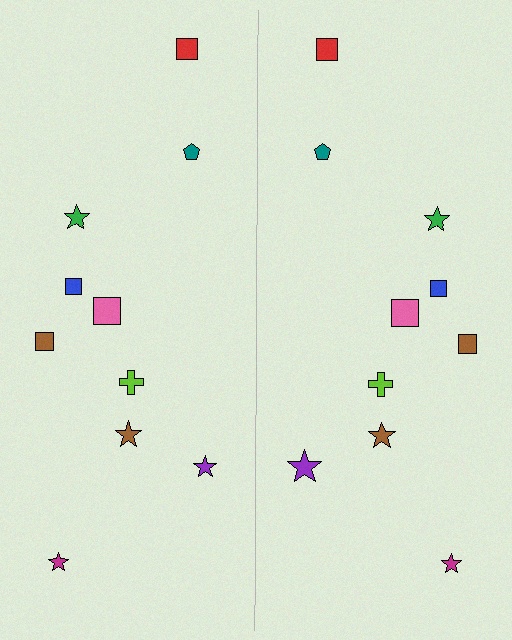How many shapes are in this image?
There are 20 shapes in this image.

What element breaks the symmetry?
The purple star on the right side has a different size than its mirror counterpart.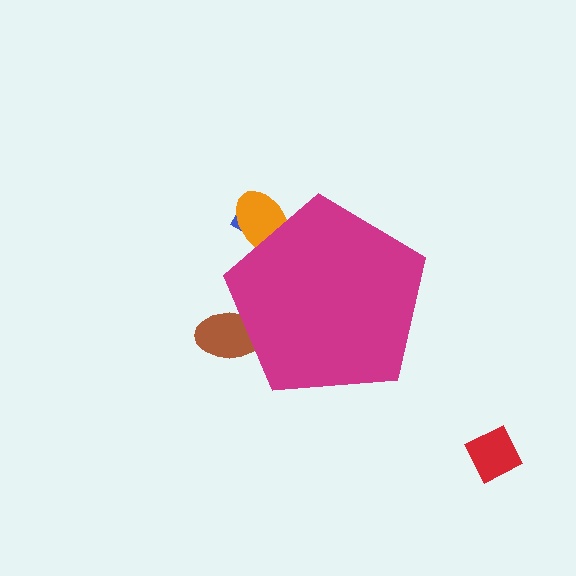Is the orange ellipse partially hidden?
Yes, the orange ellipse is partially hidden behind the magenta pentagon.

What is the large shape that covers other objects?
A magenta pentagon.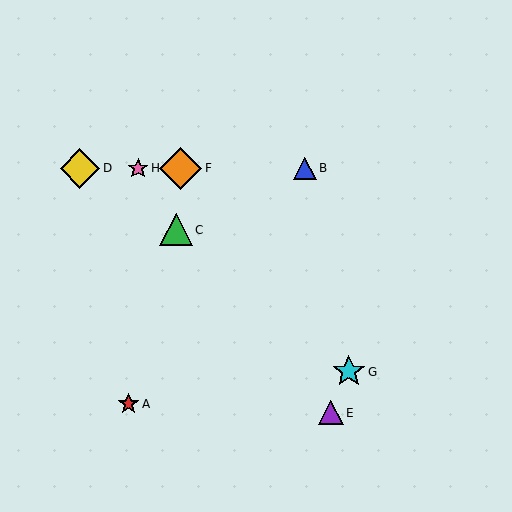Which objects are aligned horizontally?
Objects B, D, F, H are aligned horizontally.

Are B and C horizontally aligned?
No, B is at y≈168 and C is at y≈230.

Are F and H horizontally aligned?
Yes, both are at y≈168.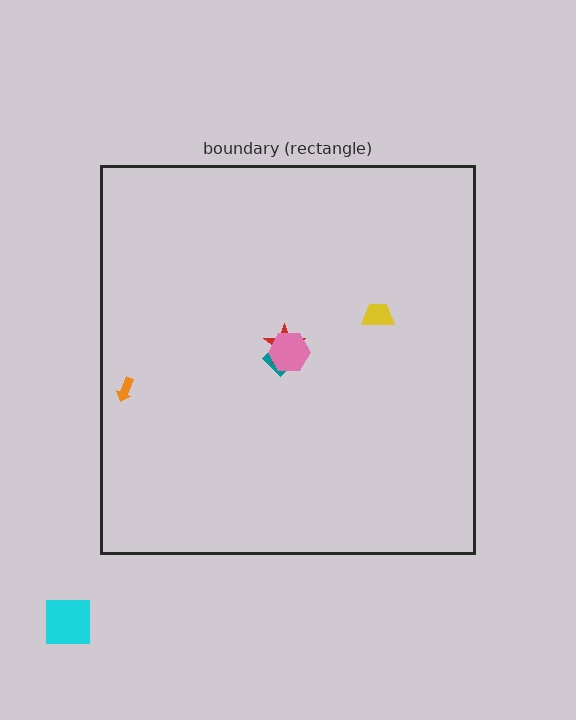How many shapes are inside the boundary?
5 inside, 1 outside.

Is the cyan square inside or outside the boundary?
Outside.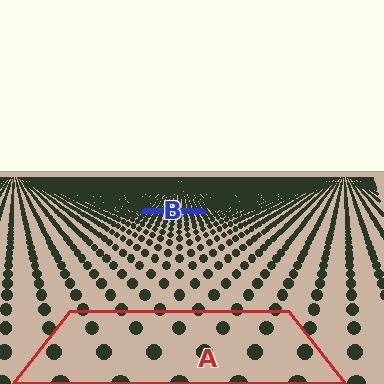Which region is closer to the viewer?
Region A is closer. The texture elements there are larger and more spread out.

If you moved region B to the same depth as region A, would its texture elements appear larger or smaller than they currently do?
They would appear larger. At a closer depth, the same texture elements are projected at a bigger on-screen size.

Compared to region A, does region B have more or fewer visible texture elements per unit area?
Region B has more texture elements per unit area — they are packed more densely because it is farther away.